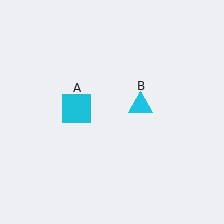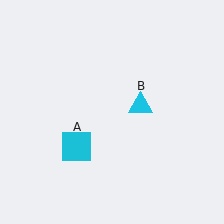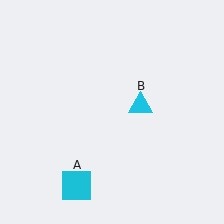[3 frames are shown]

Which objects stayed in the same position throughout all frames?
Cyan triangle (object B) remained stationary.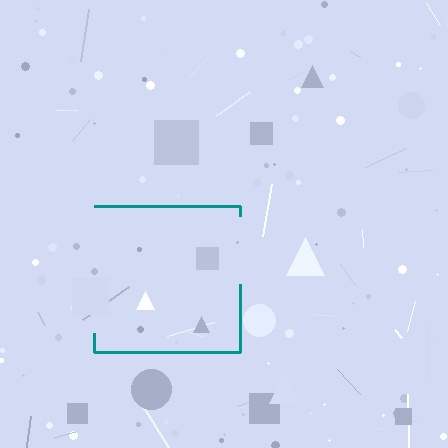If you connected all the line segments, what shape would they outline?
They would outline a square.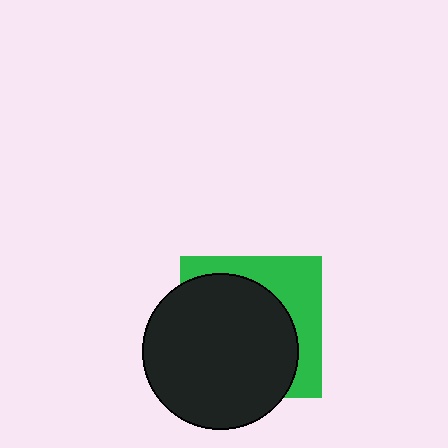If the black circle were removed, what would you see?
You would see the complete green square.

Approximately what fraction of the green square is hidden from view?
Roughly 65% of the green square is hidden behind the black circle.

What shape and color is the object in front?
The object in front is a black circle.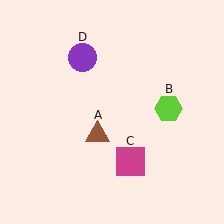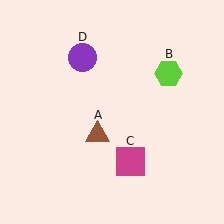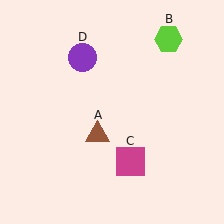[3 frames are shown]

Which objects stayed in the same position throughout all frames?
Brown triangle (object A) and magenta square (object C) and purple circle (object D) remained stationary.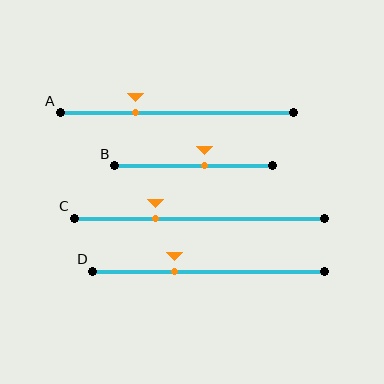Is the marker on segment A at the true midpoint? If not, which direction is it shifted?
No, the marker on segment A is shifted to the left by about 18% of the segment length.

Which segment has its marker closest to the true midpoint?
Segment B has its marker closest to the true midpoint.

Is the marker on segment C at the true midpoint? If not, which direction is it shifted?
No, the marker on segment C is shifted to the left by about 17% of the segment length.